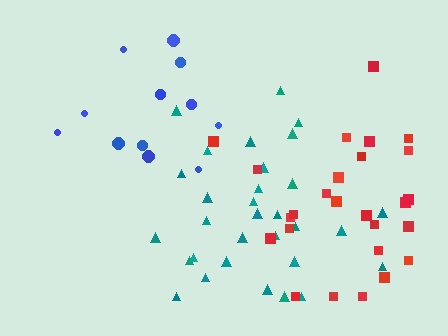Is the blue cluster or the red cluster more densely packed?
Red.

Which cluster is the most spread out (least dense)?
Blue.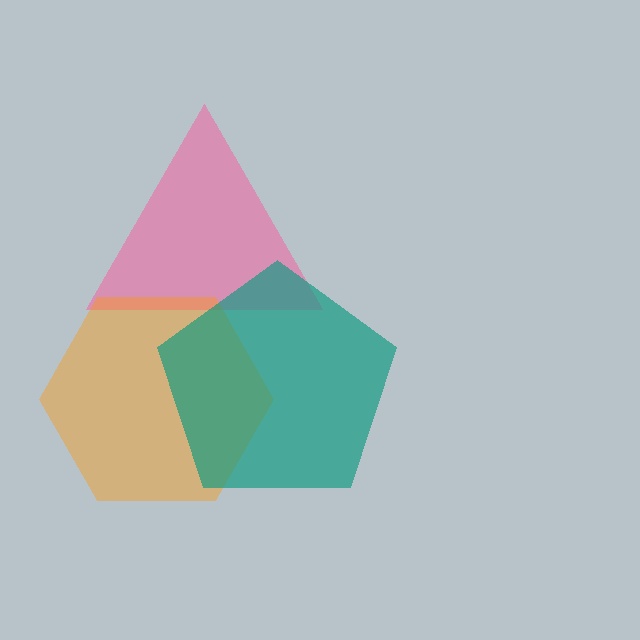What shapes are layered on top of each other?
The layered shapes are: a pink triangle, an orange hexagon, a teal pentagon.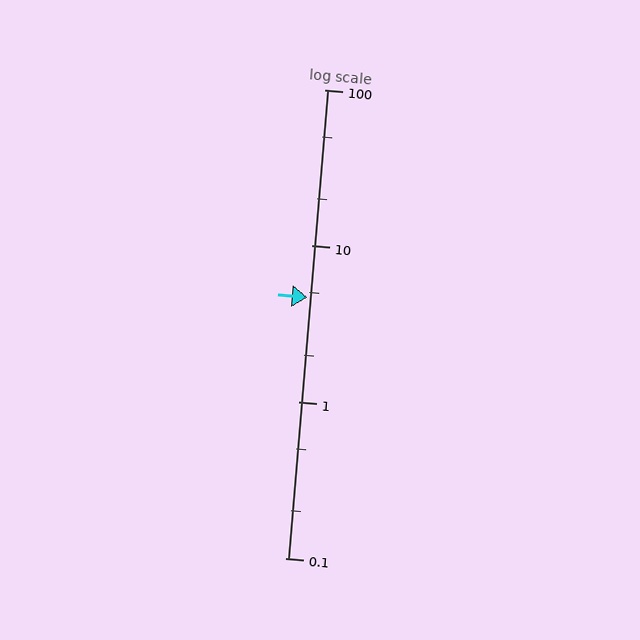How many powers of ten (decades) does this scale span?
The scale spans 3 decades, from 0.1 to 100.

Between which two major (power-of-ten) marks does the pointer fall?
The pointer is between 1 and 10.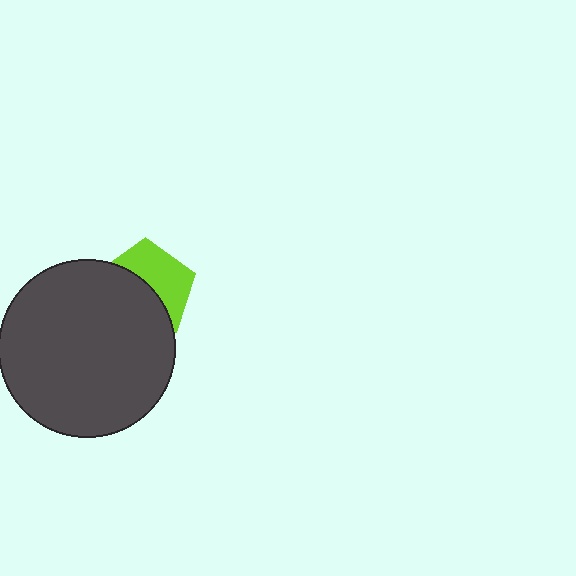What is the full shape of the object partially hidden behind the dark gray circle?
The partially hidden object is a lime pentagon.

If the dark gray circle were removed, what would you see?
You would see the complete lime pentagon.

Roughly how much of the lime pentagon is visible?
About half of it is visible (roughly 46%).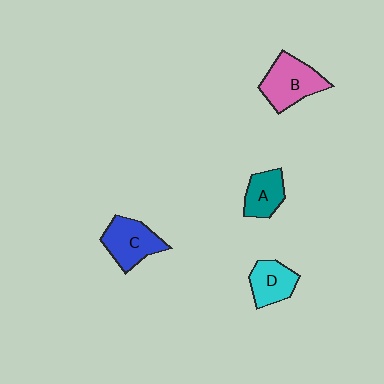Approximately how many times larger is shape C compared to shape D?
Approximately 1.3 times.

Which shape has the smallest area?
Shape A (teal).